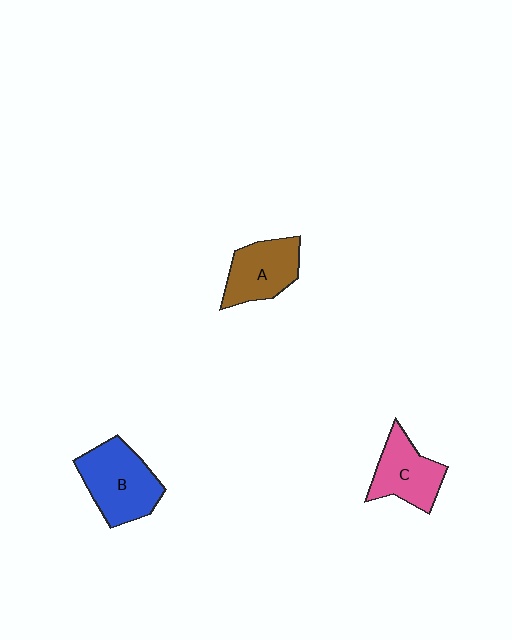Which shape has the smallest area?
Shape C (pink).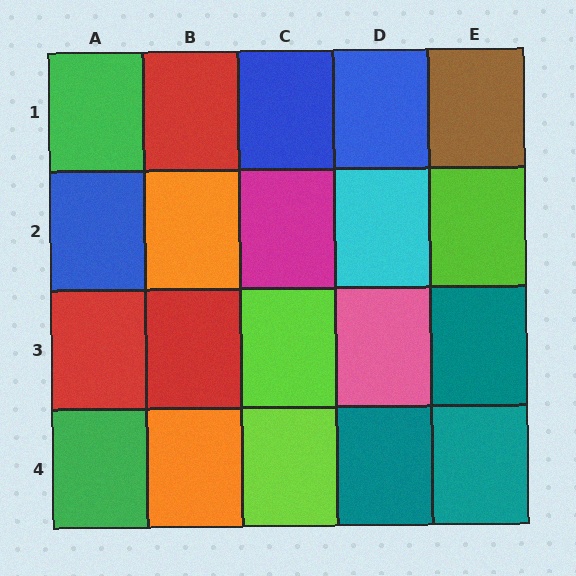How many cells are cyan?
1 cell is cyan.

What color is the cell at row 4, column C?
Lime.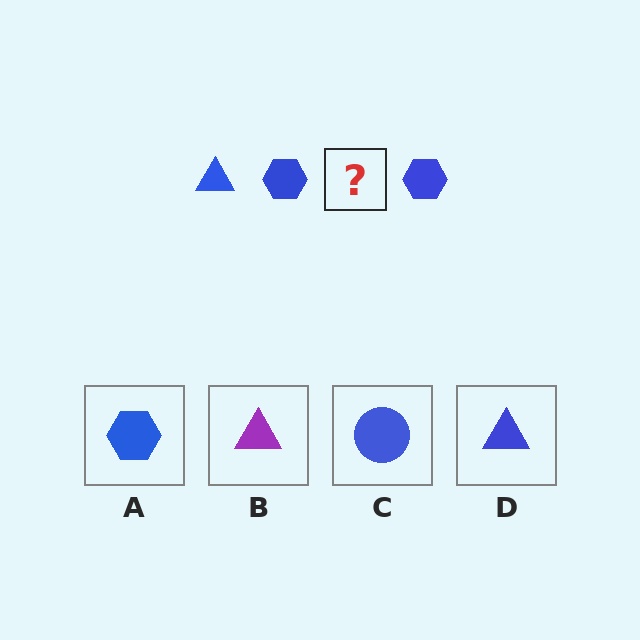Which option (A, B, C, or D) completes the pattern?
D.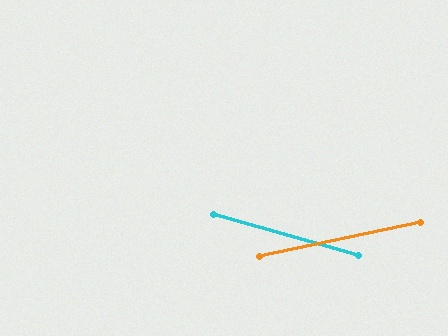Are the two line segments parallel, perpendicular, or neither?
Neither parallel nor perpendicular — they differ by about 27°.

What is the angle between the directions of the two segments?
Approximately 27 degrees.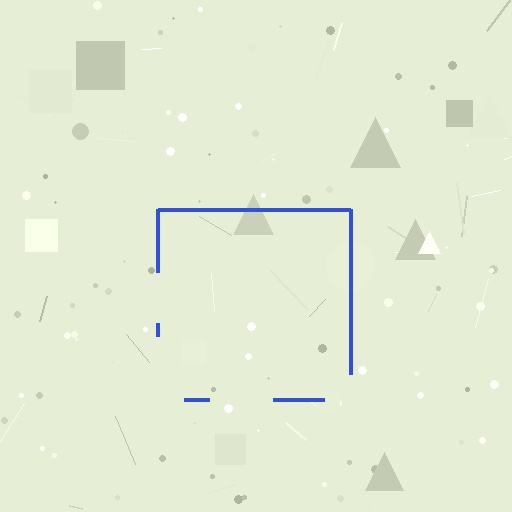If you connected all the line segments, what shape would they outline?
They would outline a square.